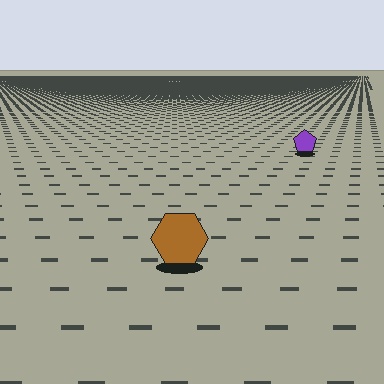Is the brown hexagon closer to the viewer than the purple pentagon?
Yes. The brown hexagon is closer — you can tell from the texture gradient: the ground texture is coarser near it.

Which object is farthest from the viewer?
The purple pentagon is farthest from the viewer. It appears smaller and the ground texture around it is denser.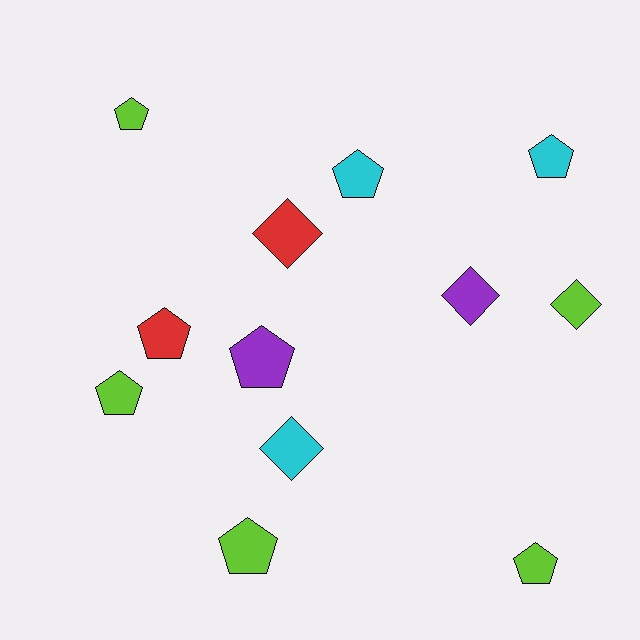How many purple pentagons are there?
There is 1 purple pentagon.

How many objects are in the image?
There are 12 objects.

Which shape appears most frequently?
Pentagon, with 8 objects.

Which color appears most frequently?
Lime, with 5 objects.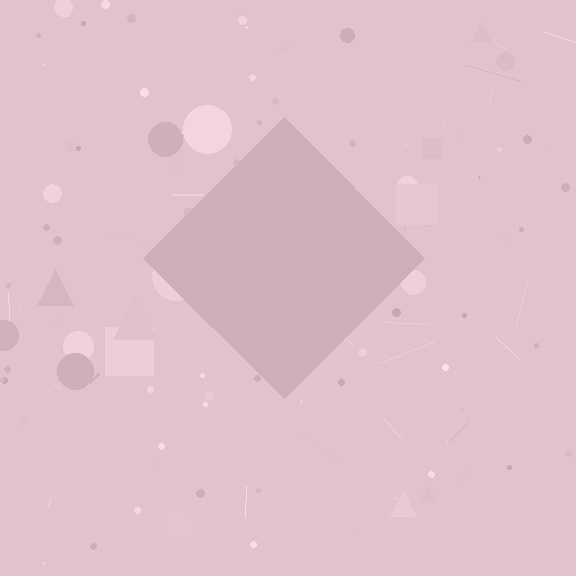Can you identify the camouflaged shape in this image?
The camouflaged shape is a diamond.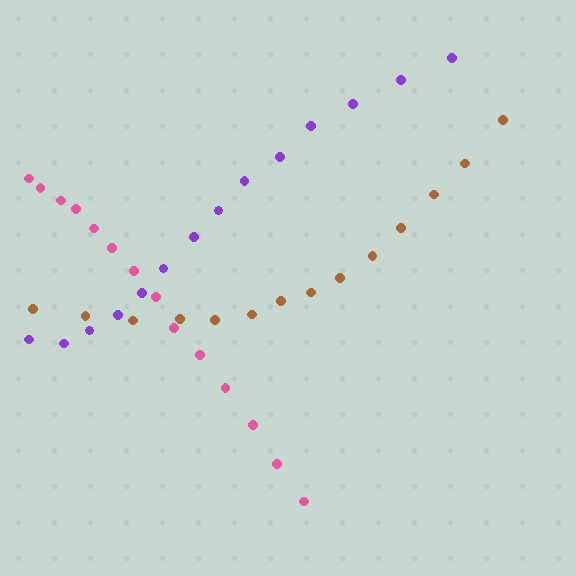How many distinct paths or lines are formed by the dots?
There are 3 distinct paths.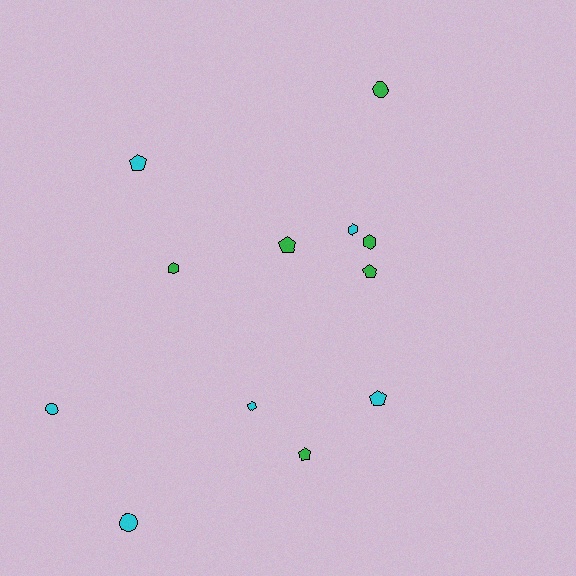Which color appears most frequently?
Cyan, with 6 objects.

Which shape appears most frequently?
Pentagon, with 5 objects.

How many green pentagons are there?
There are 3 green pentagons.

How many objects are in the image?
There are 12 objects.